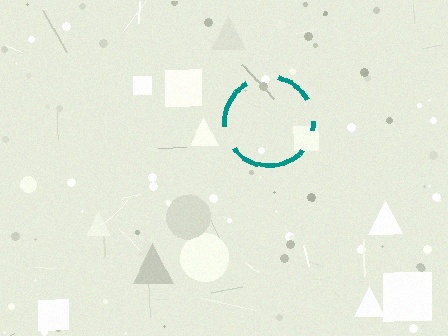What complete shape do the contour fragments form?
The contour fragments form a circle.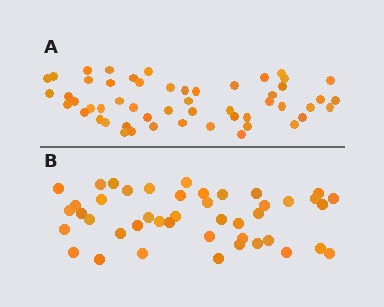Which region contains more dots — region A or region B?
Region A (the top region) has more dots.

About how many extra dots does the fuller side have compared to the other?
Region A has roughly 8 or so more dots than region B.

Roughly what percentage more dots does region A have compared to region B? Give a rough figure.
About 20% more.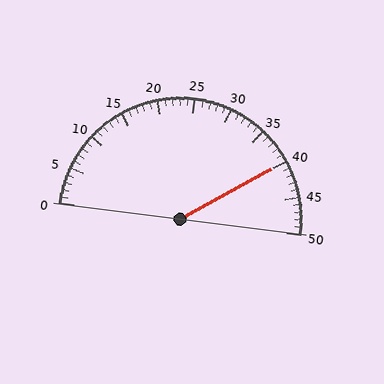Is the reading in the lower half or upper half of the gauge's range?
The reading is in the upper half of the range (0 to 50).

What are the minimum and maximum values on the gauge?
The gauge ranges from 0 to 50.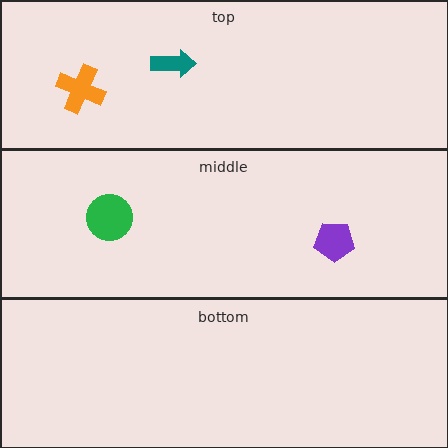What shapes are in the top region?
The orange cross, the teal arrow.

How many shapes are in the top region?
2.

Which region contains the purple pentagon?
The middle region.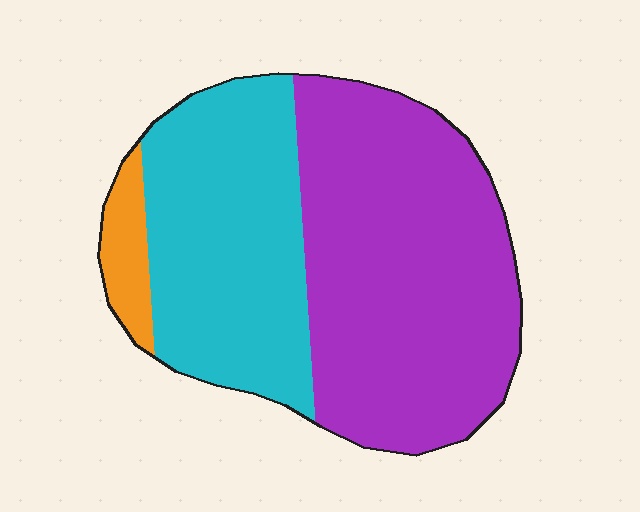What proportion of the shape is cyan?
Cyan takes up between a quarter and a half of the shape.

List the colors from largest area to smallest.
From largest to smallest: purple, cyan, orange.